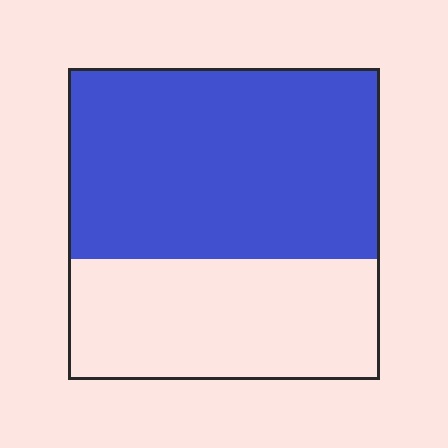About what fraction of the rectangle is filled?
About three fifths (3/5).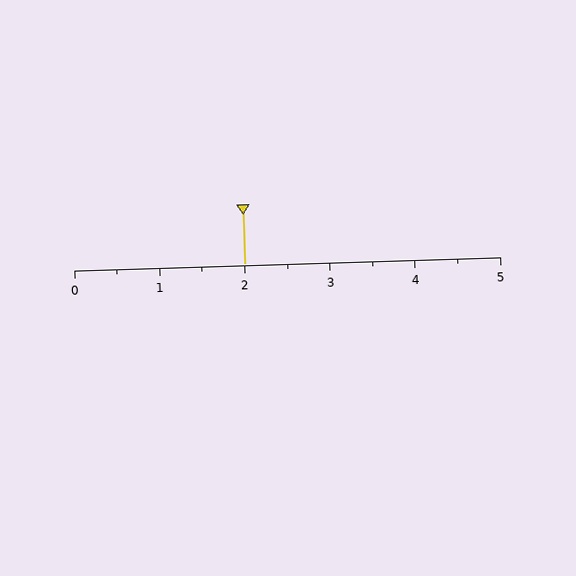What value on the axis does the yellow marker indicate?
The marker indicates approximately 2.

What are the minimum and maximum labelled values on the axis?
The axis runs from 0 to 5.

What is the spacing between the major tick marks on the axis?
The major ticks are spaced 1 apart.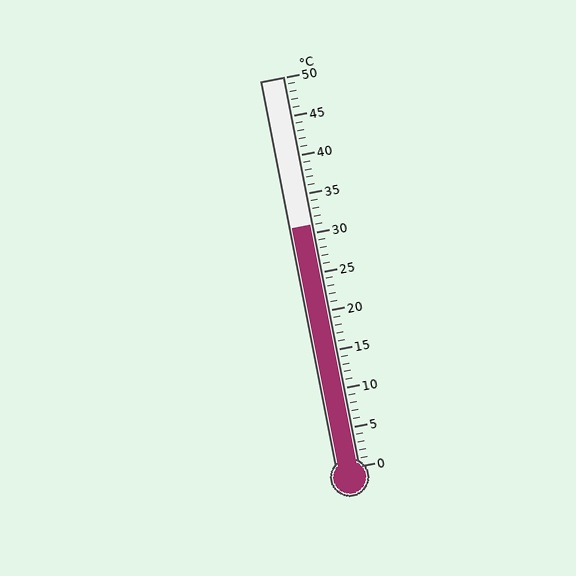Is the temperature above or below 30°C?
The temperature is above 30°C.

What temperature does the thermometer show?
The thermometer shows approximately 31°C.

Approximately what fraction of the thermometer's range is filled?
The thermometer is filled to approximately 60% of its range.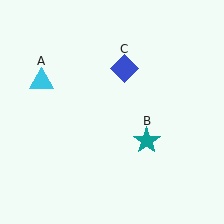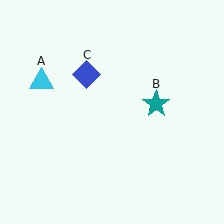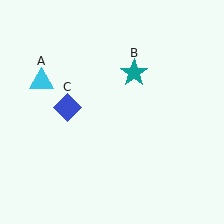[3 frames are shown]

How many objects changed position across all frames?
2 objects changed position: teal star (object B), blue diamond (object C).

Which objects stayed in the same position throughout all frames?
Cyan triangle (object A) remained stationary.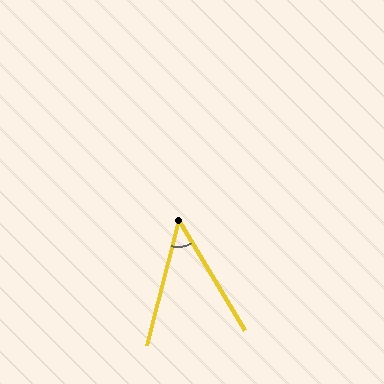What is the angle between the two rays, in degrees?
Approximately 45 degrees.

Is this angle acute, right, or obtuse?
It is acute.